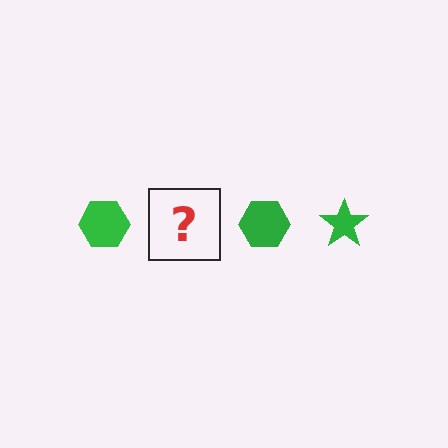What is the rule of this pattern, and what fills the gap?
The rule is that the pattern cycles through hexagon, star shapes in green. The gap should be filled with a green star.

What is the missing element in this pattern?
The missing element is a green star.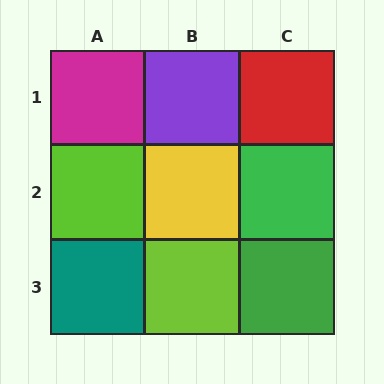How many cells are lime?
2 cells are lime.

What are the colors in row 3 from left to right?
Teal, lime, green.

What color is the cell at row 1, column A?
Magenta.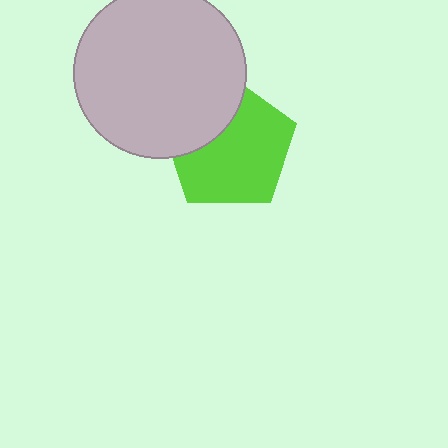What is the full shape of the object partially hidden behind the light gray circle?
The partially hidden object is a lime pentagon.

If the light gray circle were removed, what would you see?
You would see the complete lime pentagon.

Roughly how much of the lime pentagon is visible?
Most of it is visible (roughly 70%).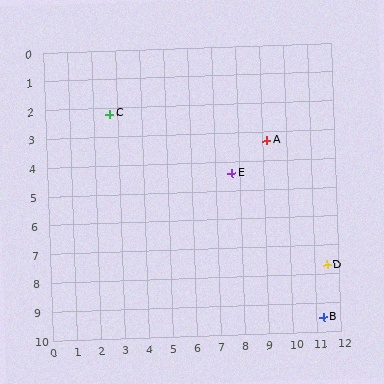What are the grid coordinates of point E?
Point E is at approximately (7.7, 4.4).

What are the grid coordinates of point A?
Point A is at approximately (9.2, 3.3).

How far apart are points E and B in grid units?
Points E and B are about 6.2 grid units apart.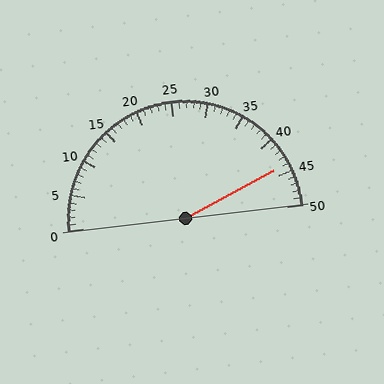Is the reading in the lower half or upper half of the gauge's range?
The reading is in the upper half of the range (0 to 50).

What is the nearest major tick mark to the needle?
The nearest major tick mark is 45.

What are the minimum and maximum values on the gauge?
The gauge ranges from 0 to 50.